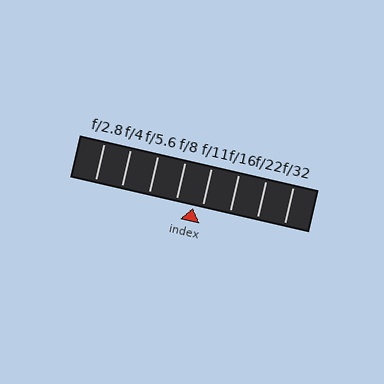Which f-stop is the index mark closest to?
The index mark is closest to f/11.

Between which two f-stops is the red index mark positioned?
The index mark is between f/8 and f/11.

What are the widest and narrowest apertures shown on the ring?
The widest aperture shown is f/2.8 and the narrowest is f/32.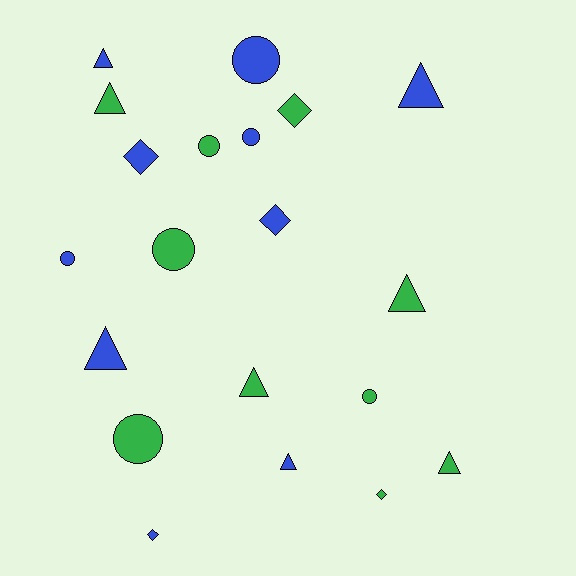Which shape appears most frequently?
Triangle, with 8 objects.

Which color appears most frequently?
Blue, with 10 objects.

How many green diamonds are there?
There are 2 green diamonds.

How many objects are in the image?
There are 20 objects.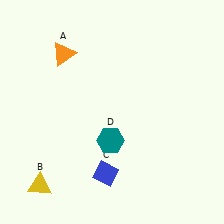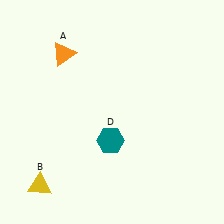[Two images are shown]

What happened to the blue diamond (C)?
The blue diamond (C) was removed in Image 2. It was in the bottom-left area of Image 1.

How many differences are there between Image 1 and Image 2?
There is 1 difference between the two images.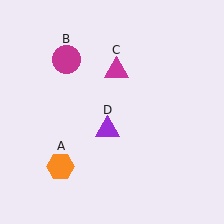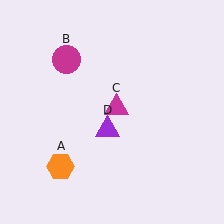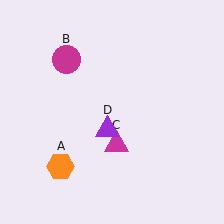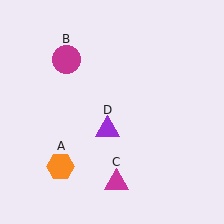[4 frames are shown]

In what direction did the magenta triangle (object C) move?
The magenta triangle (object C) moved down.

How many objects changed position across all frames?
1 object changed position: magenta triangle (object C).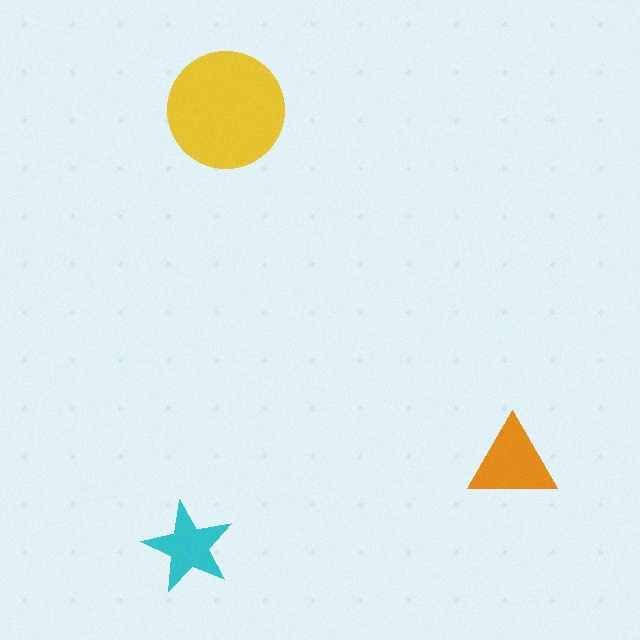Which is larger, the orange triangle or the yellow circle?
The yellow circle.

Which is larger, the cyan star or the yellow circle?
The yellow circle.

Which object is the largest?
The yellow circle.